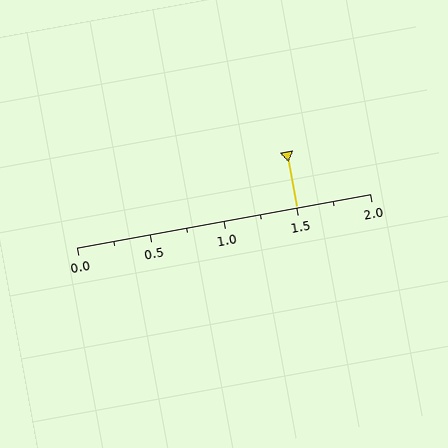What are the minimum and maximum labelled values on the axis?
The axis runs from 0.0 to 2.0.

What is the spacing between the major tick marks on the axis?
The major ticks are spaced 0.5 apart.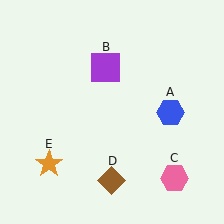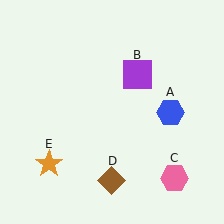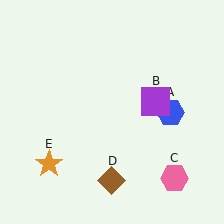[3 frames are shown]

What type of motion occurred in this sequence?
The purple square (object B) rotated clockwise around the center of the scene.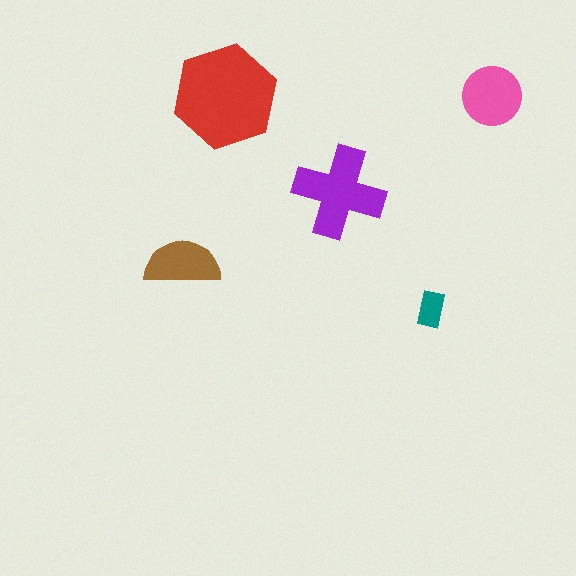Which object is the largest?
The red hexagon.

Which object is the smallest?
The teal rectangle.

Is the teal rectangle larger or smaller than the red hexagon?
Smaller.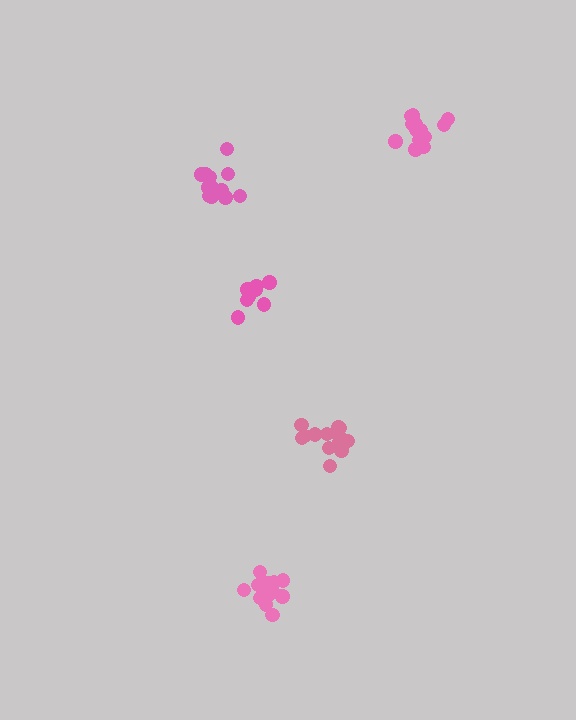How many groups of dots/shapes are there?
There are 5 groups.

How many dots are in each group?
Group 1: 14 dots, Group 2: 13 dots, Group 3: 9 dots, Group 4: 12 dots, Group 5: 14 dots (62 total).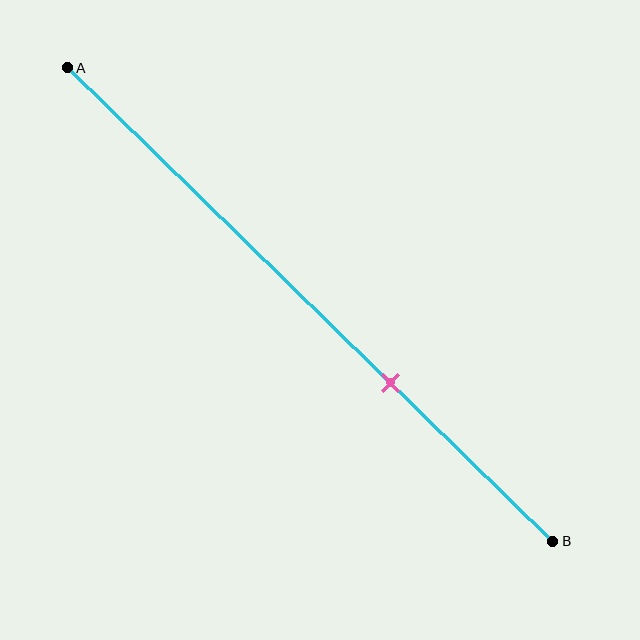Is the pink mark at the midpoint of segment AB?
No, the mark is at about 65% from A, not at the 50% midpoint.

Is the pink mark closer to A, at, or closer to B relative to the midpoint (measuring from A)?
The pink mark is closer to point B than the midpoint of segment AB.